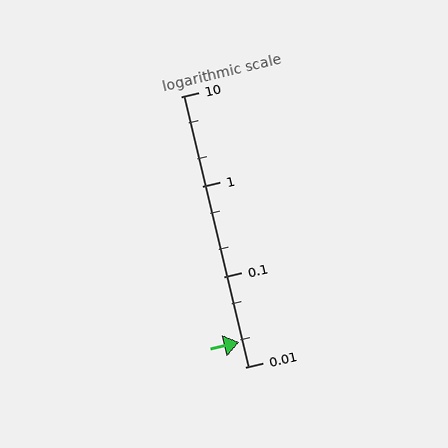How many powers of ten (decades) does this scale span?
The scale spans 3 decades, from 0.01 to 10.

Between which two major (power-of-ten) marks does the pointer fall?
The pointer is between 0.01 and 0.1.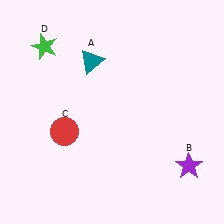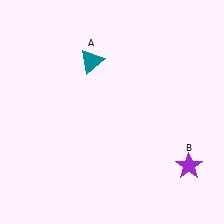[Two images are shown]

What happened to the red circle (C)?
The red circle (C) was removed in Image 2. It was in the bottom-left area of Image 1.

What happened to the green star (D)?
The green star (D) was removed in Image 2. It was in the top-left area of Image 1.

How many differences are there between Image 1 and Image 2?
There are 2 differences between the two images.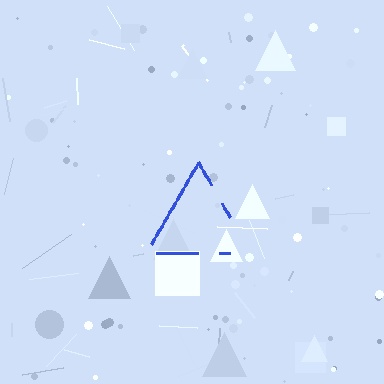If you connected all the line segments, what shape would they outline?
They would outline a triangle.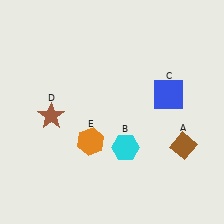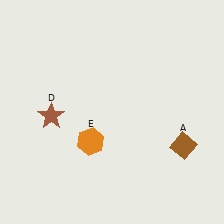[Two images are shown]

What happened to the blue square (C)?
The blue square (C) was removed in Image 2. It was in the top-right area of Image 1.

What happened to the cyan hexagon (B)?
The cyan hexagon (B) was removed in Image 2. It was in the bottom-right area of Image 1.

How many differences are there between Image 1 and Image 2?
There are 2 differences between the two images.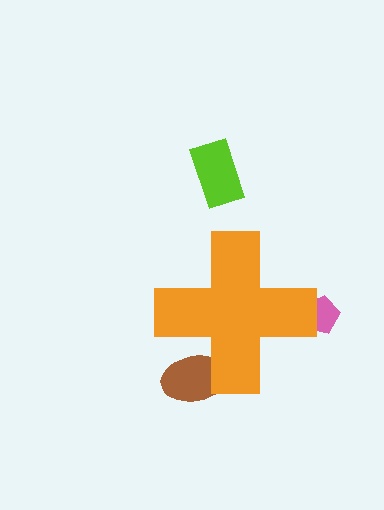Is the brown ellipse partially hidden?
Yes, the brown ellipse is partially hidden behind the orange cross.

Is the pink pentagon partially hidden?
Yes, the pink pentagon is partially hidden behind the orange cross.